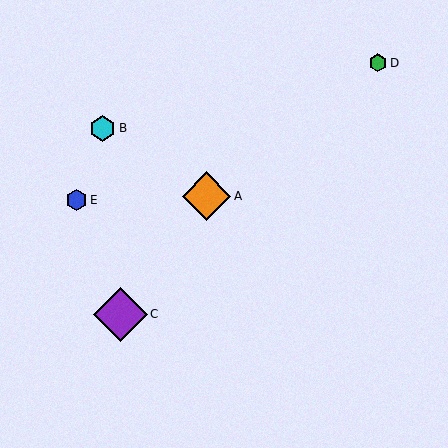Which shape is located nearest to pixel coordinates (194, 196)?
The orange diamond (labeled A) at (207, 196) is nearest to that location.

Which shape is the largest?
The purple diamond (labeled C) is the largest.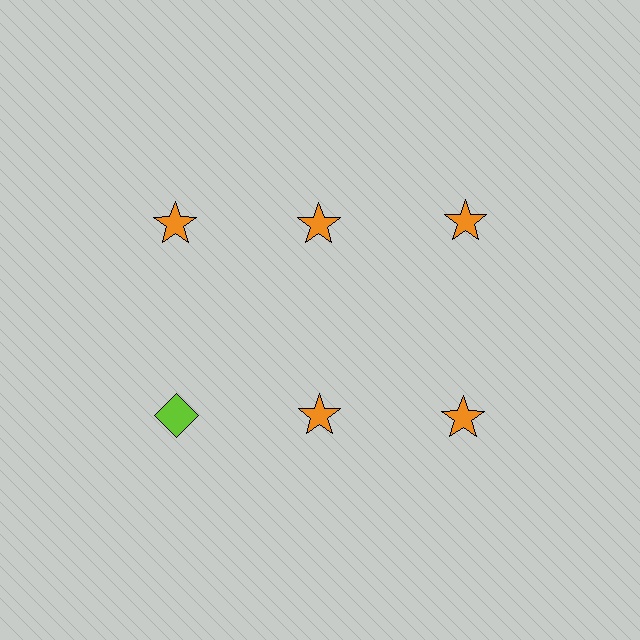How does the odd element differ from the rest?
It differs in both color (lime instead of orange) and shape (diamond instead of star).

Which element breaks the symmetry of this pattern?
The lime diamond in the second row, leftmost column breaks the symmetry. All other shapes are orange stars.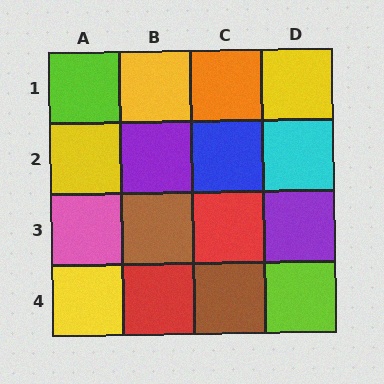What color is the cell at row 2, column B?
Purple.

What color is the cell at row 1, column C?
Orange.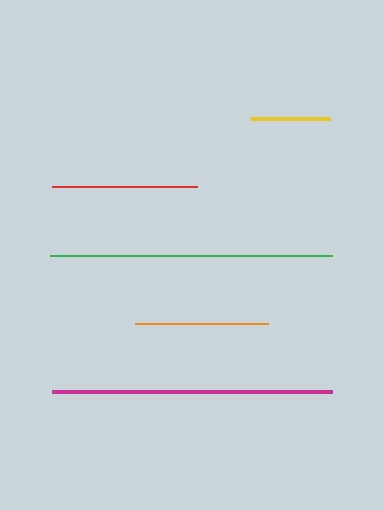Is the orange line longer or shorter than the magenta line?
The magenta line is longer than the orange line.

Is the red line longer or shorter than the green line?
The green line is longer than the red line.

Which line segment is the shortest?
The yellow line is the shortest at approximately 80 pixels.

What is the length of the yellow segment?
The yellow segment is approximately 80 pixels long.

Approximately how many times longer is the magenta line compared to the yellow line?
The magenta line is approximately 3.5 times the length of the yellow line.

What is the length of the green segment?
The green segment is approximately 282 pixels long.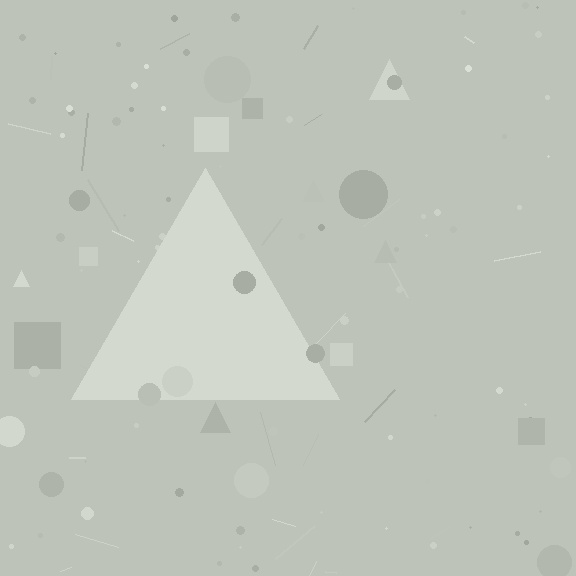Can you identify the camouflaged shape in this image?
The camouflaged shape is a triangle.